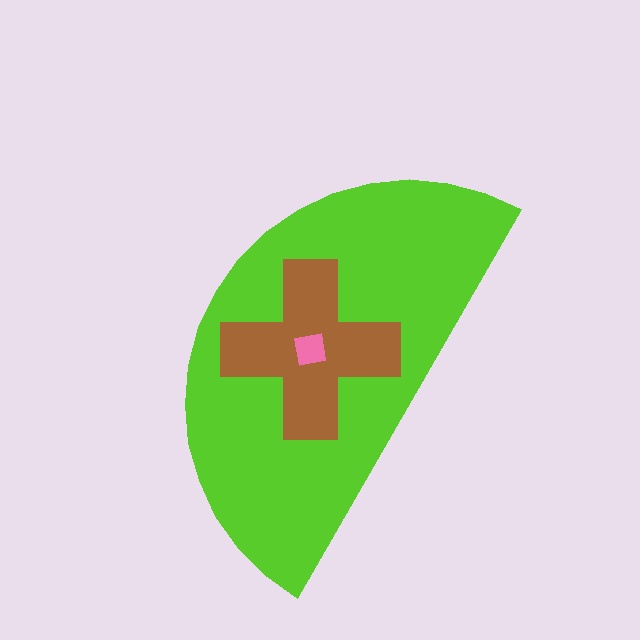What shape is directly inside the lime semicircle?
The brown cross.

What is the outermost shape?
The lime semicircle.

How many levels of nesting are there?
3.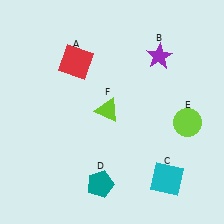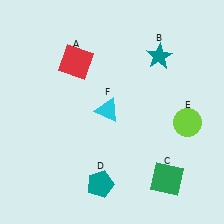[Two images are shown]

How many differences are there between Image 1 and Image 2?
There are 3 differences between the two images.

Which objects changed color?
B changed from purple to teal. C changed from cyan to green. F changed from lime to cyan.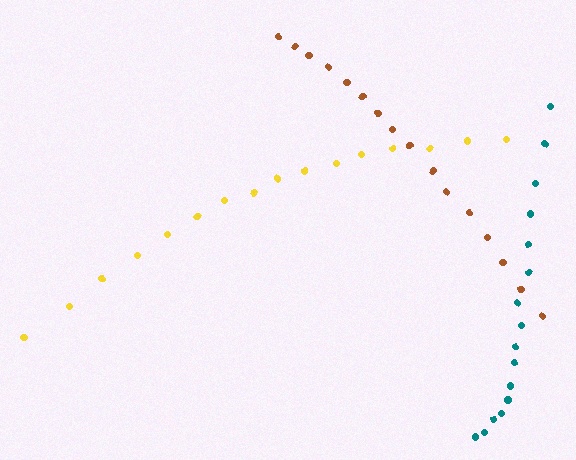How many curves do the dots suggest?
There are 3 distinct paths.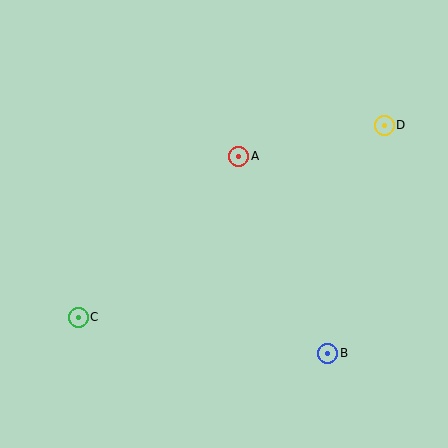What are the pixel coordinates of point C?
Point C is at (78, 317).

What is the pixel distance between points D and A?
The distance between D and A is 149 pixels.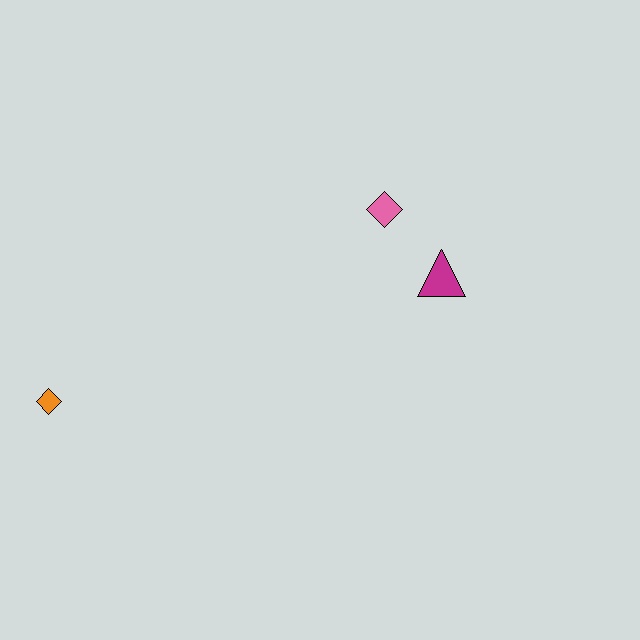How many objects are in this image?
There are 3 objects.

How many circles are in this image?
There are no circles.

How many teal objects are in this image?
There are no teal objects.